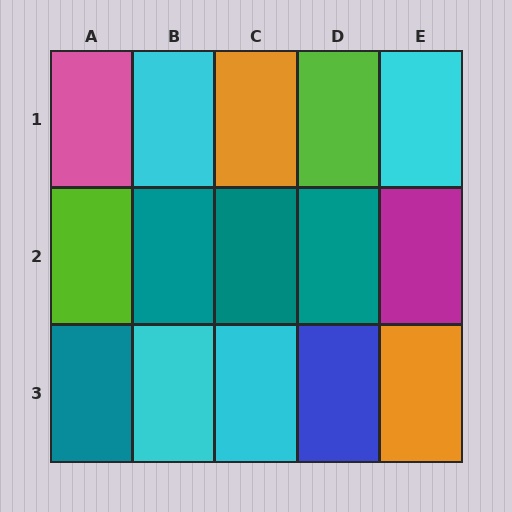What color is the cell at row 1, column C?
Orange.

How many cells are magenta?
1 cell is magenta.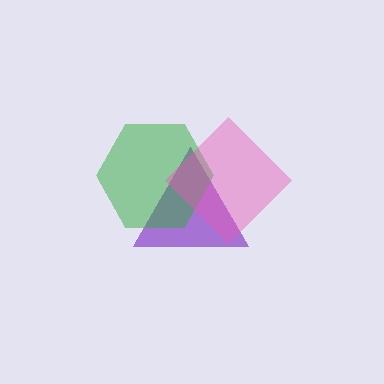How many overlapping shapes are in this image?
There are 3 overlapping shapes in the image.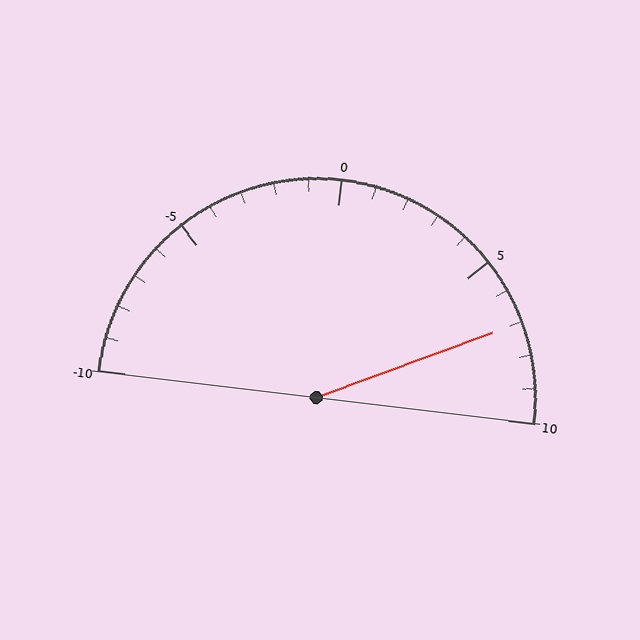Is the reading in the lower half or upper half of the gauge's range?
The reading is in the upper half of the range (-10 to 10).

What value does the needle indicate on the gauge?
The needle indicates approximately 7.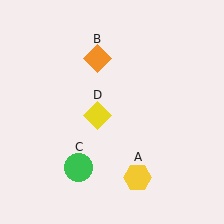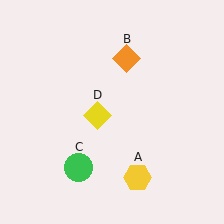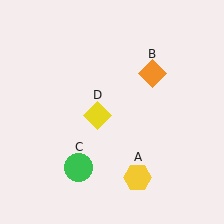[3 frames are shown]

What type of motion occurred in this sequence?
The orange diamond (object B) rotated clockwise around the center of the scene.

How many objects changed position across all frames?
1 object changed position: orange diamond (object B).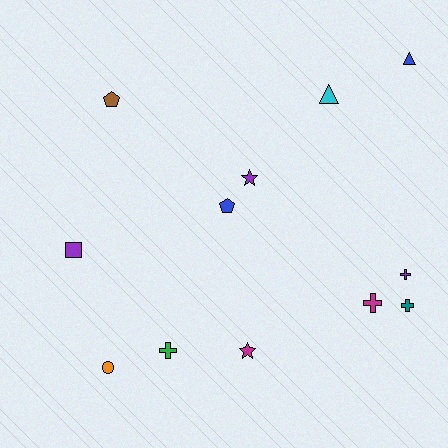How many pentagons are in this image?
There are 2 pentagons.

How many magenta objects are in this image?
There are 2 magenta objects.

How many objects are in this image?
There are 12 objects.